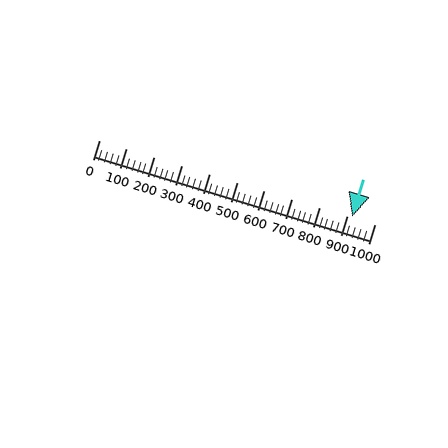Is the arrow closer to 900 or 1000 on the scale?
The arrow is closer to 900.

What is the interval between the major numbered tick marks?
The major tick marks are spaced 100 units apart.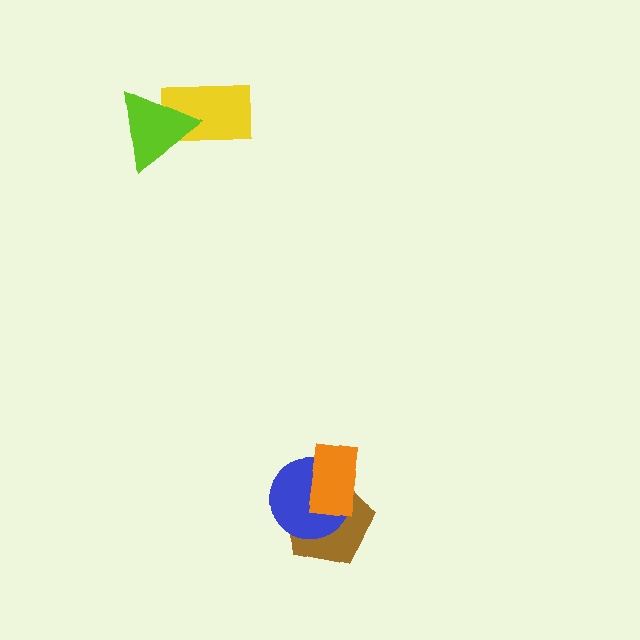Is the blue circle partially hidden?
Yes, it is partially covered by another shape.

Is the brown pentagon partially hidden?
Yes, it is partially covered by another shape.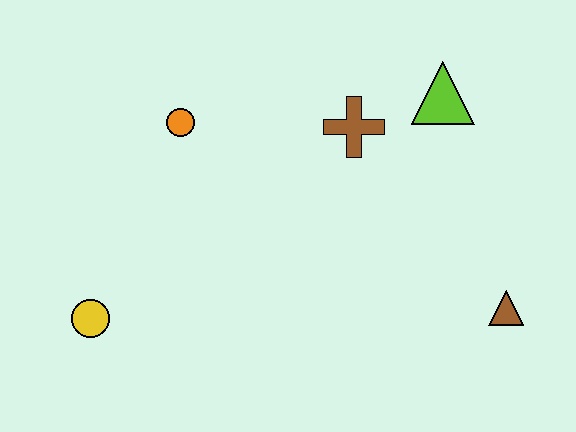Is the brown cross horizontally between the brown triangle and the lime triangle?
No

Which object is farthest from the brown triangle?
The yellow circle is farthest from the brown triangle.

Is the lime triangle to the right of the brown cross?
Yes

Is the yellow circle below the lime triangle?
Yes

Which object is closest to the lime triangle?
The brown cross is closest to the lime triangle.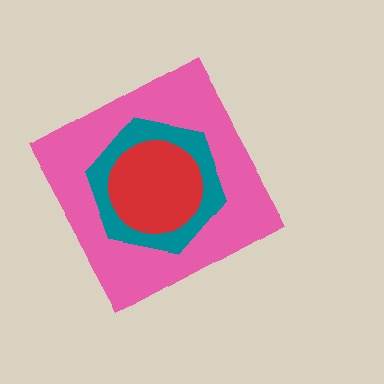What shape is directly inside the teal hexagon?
The red circle.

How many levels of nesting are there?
3.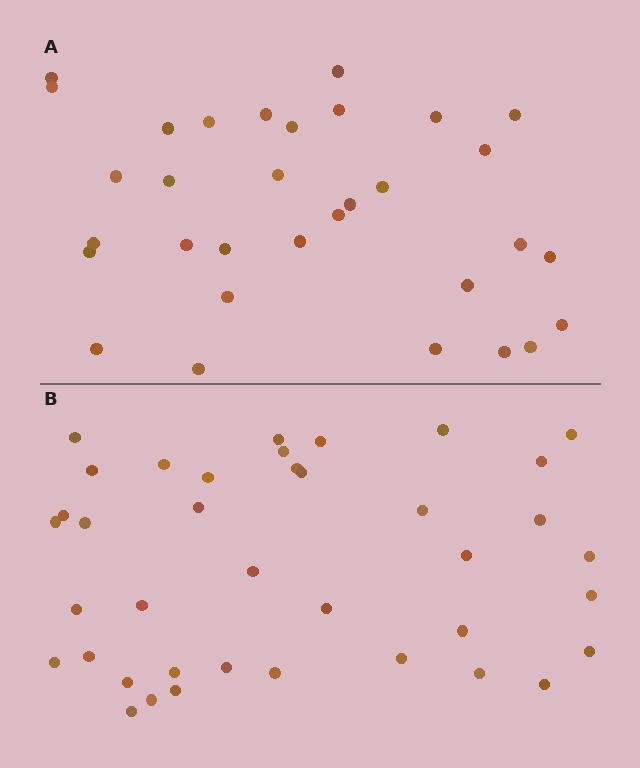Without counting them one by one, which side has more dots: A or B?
Region B (the bottom region) has more dots.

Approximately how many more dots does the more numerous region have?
Region B has roughly 8 or so more dots than region A.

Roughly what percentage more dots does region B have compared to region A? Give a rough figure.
About 20% more.